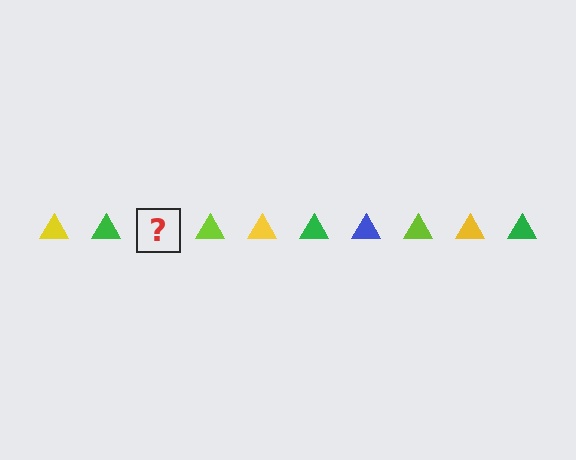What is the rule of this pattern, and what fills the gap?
The rule is that the pattern cycles through yellow, green, blue, lime triangles. The gap should be filled with a blue triangle.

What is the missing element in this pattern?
The missing element is a blue triangle.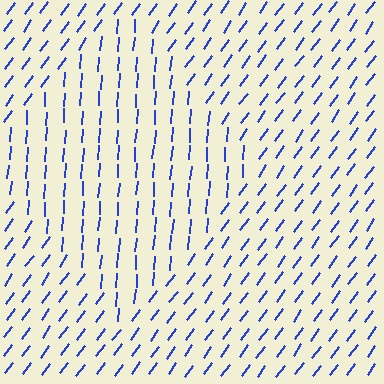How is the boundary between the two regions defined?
The boundary is defined purely by a change in line orientation (approximately 32 degrees difference). All lines are the same color and thickness.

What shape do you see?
I see a diamond.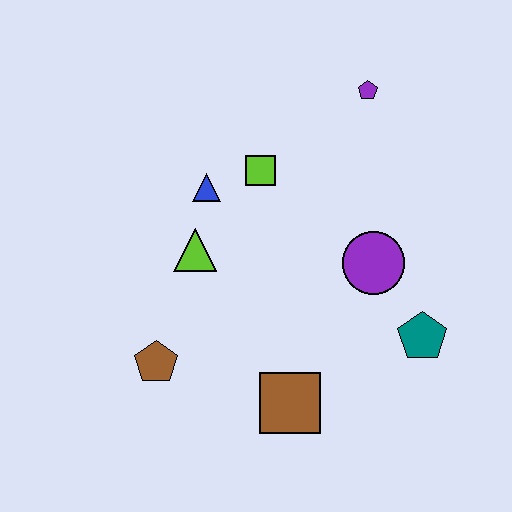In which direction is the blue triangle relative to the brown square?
The blue triangle is above the brown square.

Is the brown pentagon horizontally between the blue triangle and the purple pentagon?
No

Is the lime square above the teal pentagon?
Yes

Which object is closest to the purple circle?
The teal pentagon is closest to the purple circle.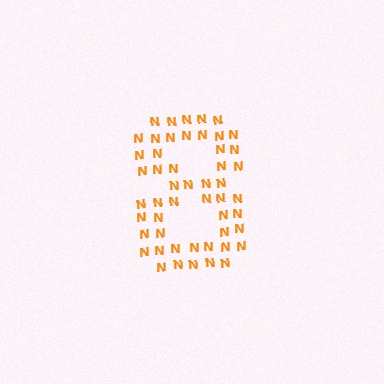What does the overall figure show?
The overall figure shows the digit 8.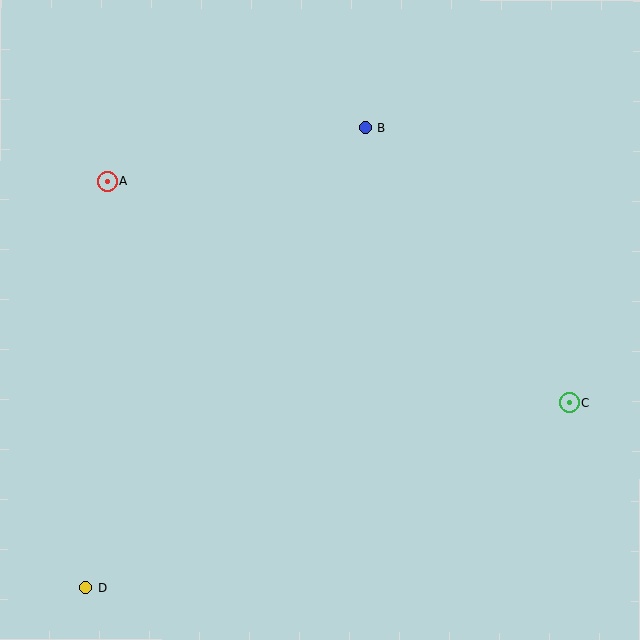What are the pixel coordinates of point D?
Point D is at (86, 588).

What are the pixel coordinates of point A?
Point A is at (108, 182).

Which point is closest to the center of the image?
Point B at (365, 128) is closest to the center.